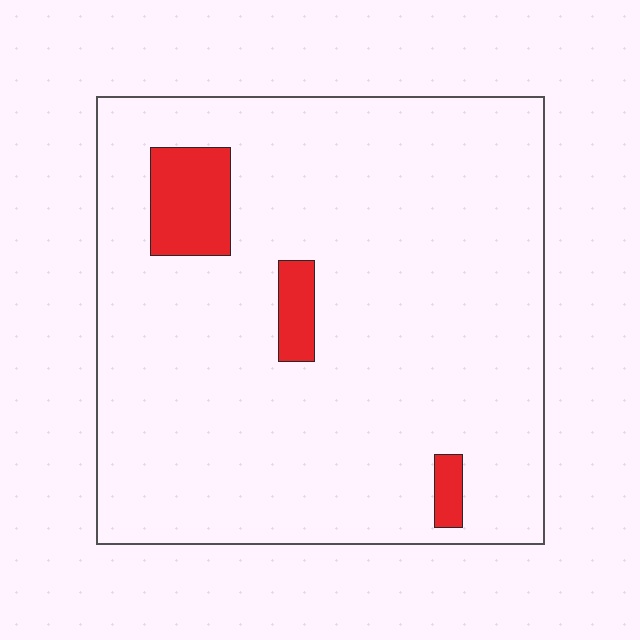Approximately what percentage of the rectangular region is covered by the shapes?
Approximately 5%.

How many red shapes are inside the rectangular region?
3.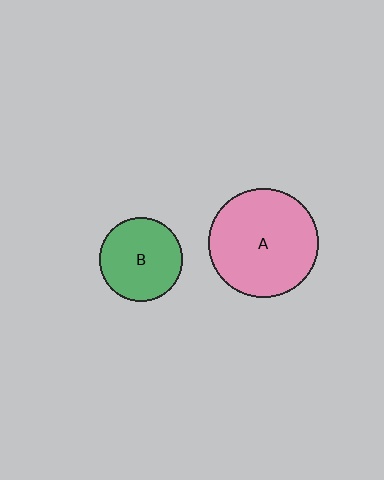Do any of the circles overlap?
No, none of the circles overlap.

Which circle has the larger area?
Circle A (pink).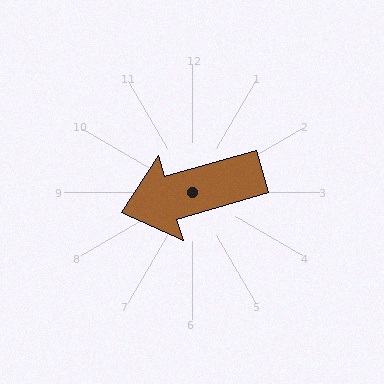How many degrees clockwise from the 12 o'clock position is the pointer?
Approximately 254 degrees.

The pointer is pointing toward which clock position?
Roughly 8 o'clock.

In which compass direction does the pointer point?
West.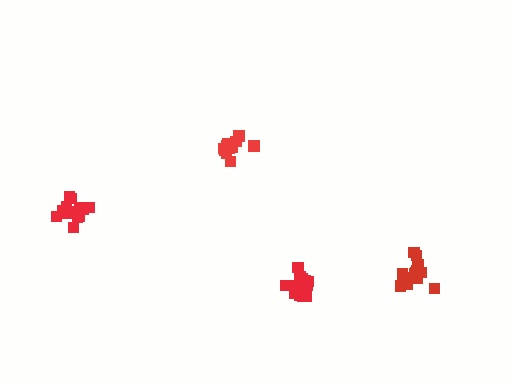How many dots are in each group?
Group 1: 15 dots, Group 2: 18 dots, Group 3: 16 dots, Group 4: 16 dots (65 total).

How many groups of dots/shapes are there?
There are 4 groups.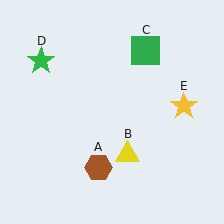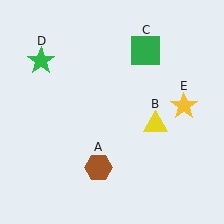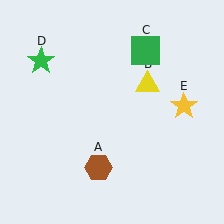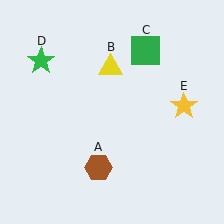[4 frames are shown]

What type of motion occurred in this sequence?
The yellow triangle (object B) rotated counterclockwise around the center of the scene.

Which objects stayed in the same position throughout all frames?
Brown hexagon (object A) and green square (object C) and green star (object D) and yellow star (object E) remained stationary.